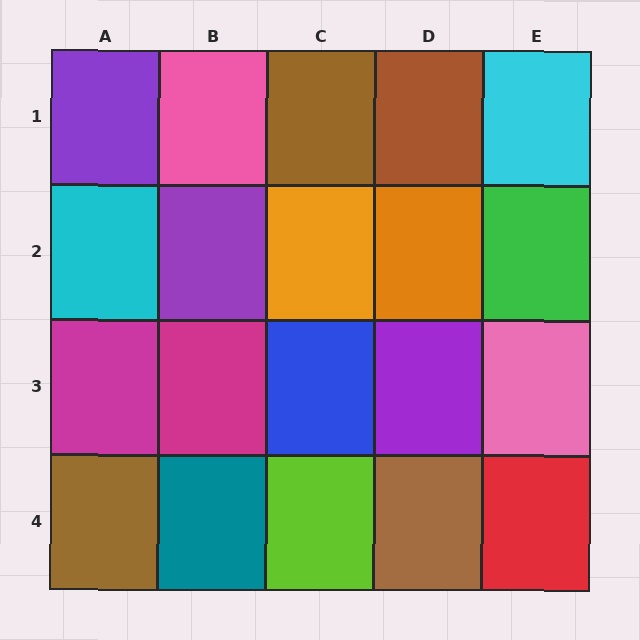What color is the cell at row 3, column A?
Magenta.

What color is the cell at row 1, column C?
Brown.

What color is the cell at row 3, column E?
Pink.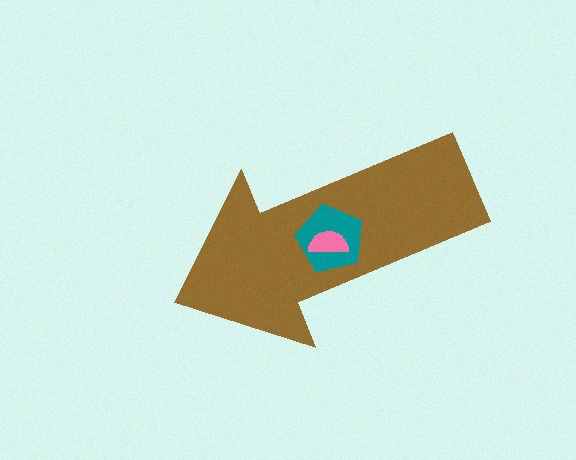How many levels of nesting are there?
3.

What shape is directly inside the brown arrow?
The teal pentagon.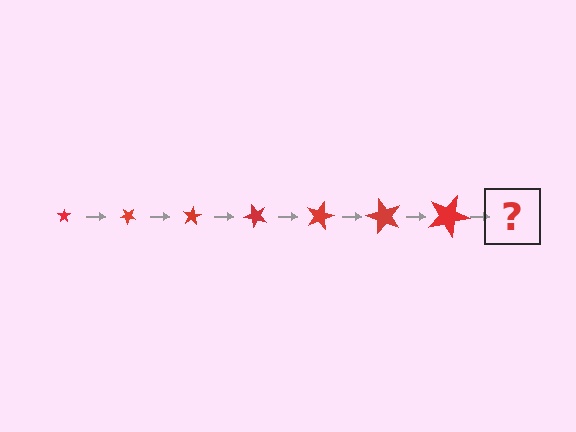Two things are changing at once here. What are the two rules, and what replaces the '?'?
The two rules are that the star grows larger each step and it rotates 40 degrees each step. The '?' should be a star, larger than the previous one and rotated 280 degrees from the start.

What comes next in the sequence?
The next element should be a star, larger than the previous one and rotated 280 degrees from the start.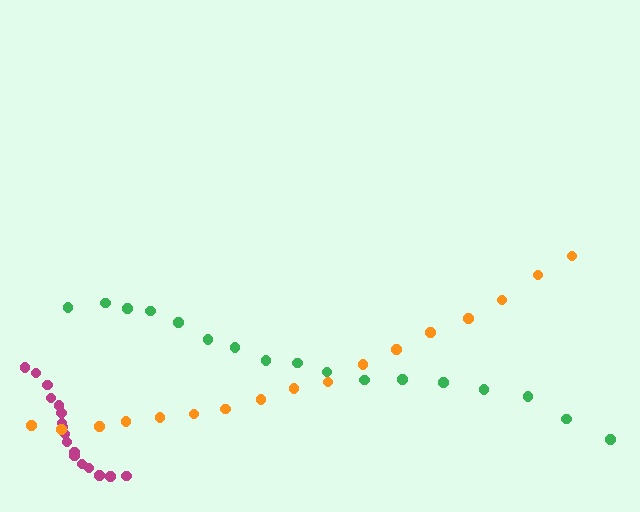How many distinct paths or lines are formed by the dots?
There are 3 distinct paths.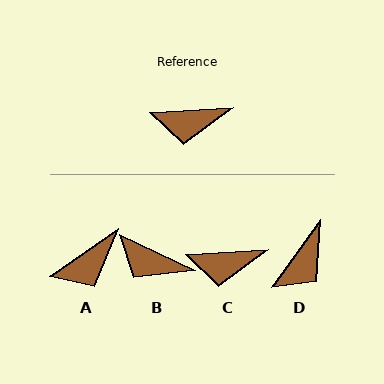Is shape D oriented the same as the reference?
No, it is off by about 50 degrees.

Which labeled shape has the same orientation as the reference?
C.